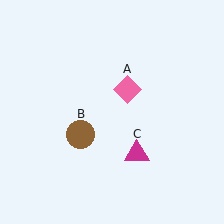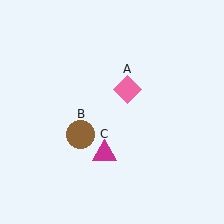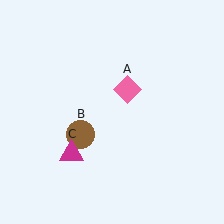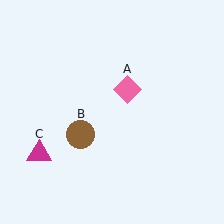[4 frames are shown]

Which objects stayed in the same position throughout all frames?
Pink diamond (object A) and brown circle (object B) remained stationary.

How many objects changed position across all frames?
1 object changed position: magenta triangle (object C).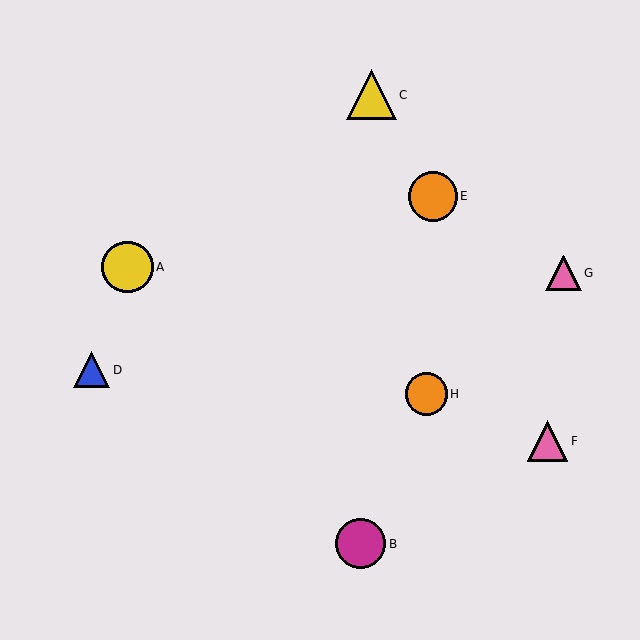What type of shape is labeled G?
Shape G is a pink triangle.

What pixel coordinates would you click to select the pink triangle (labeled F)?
Click at (548, 441) to select the pink triangle F.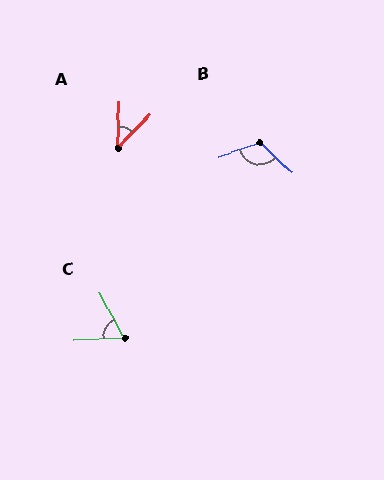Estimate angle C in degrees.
Approximately 64 degrees.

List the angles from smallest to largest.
A (44°), C (64°), B (117°).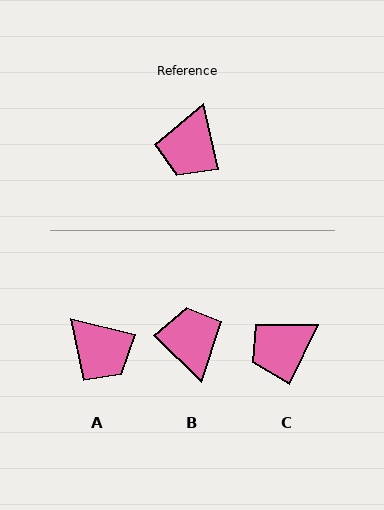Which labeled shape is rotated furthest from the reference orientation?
B, about 147 degrees away.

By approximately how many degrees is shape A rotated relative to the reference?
Approximately 63 degrees counter-clockwise.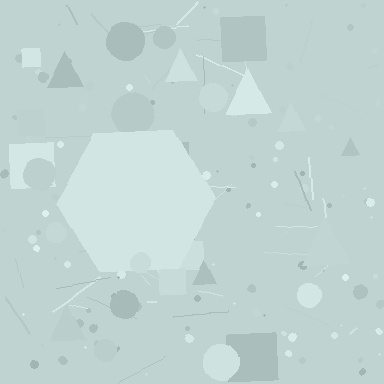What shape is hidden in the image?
A hexagon is hidden in the image.